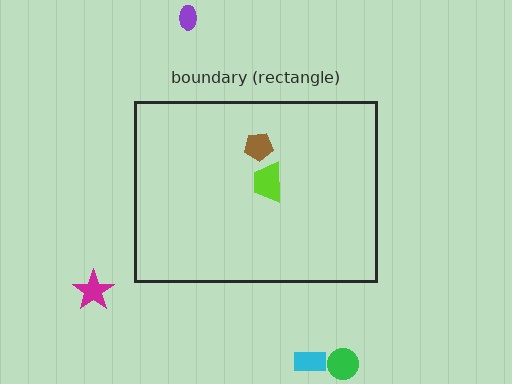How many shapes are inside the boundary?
2 inside, 4 outside.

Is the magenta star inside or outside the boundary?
Outside.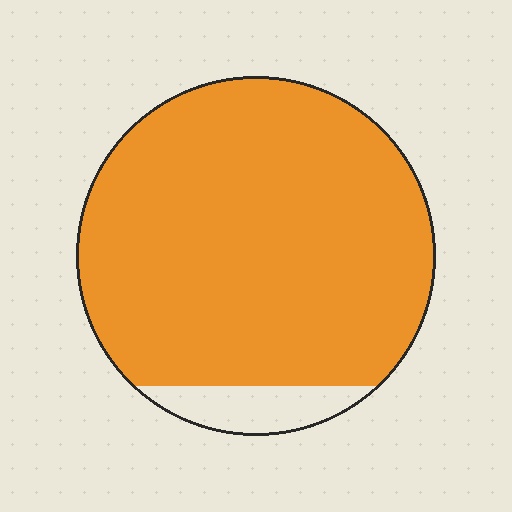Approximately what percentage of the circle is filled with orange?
Approximately 90%.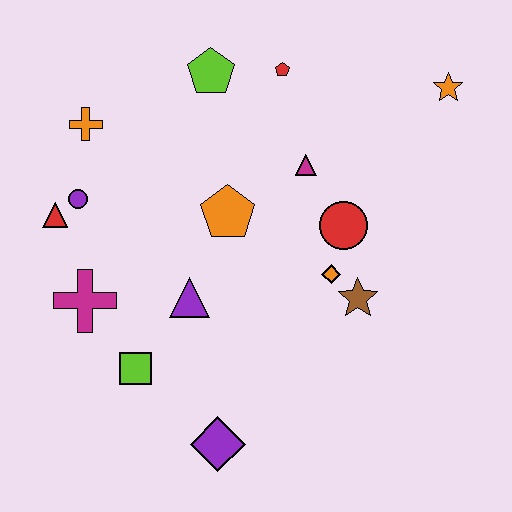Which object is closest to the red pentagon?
The lime pentagon is closest to the red pentagon.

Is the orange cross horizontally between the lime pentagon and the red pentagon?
No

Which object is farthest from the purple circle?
The orange star is farthest from the purple circle.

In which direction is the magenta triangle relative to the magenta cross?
The magenta triangle is to the right of the magenta cross.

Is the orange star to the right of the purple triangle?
Yes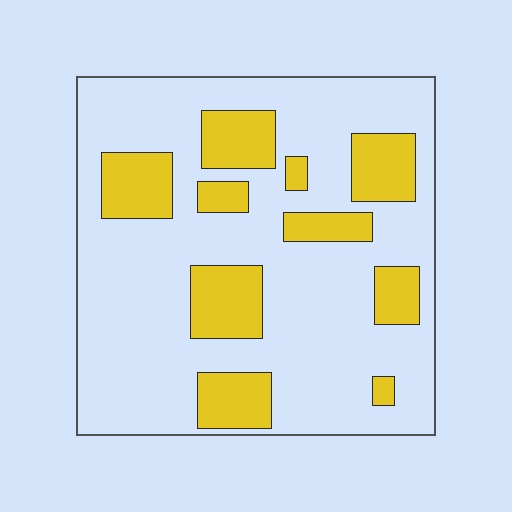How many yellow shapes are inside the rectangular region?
10.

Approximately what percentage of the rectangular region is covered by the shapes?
Approximately 25%.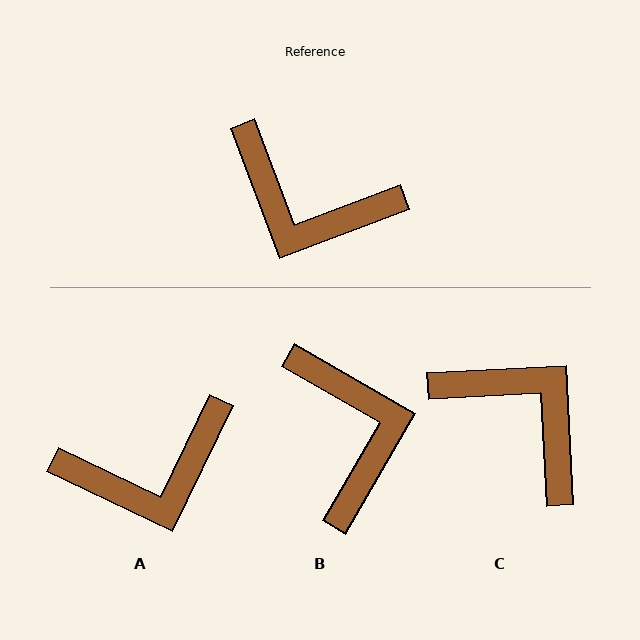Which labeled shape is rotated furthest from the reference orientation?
C, about 162 degrees away.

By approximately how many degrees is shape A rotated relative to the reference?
Approximately 44 degrees counter-clockwise.